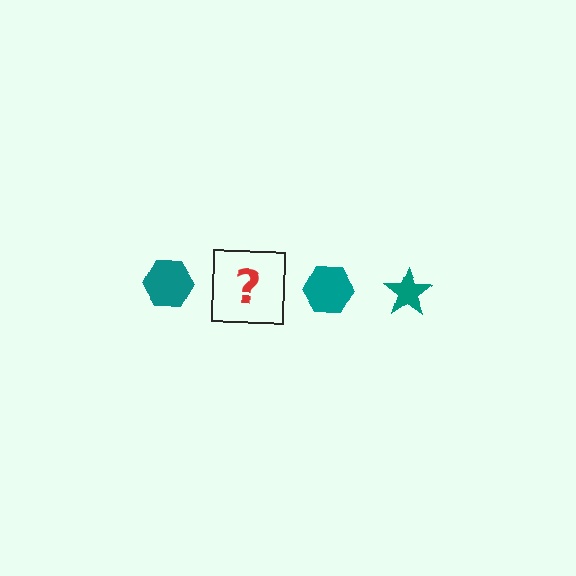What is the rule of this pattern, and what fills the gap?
The rule is that the pattern cycles through hexagon, star shapes in teal. The gap should be filled with a teal star.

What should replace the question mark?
The question mark should be replaced with a teal star.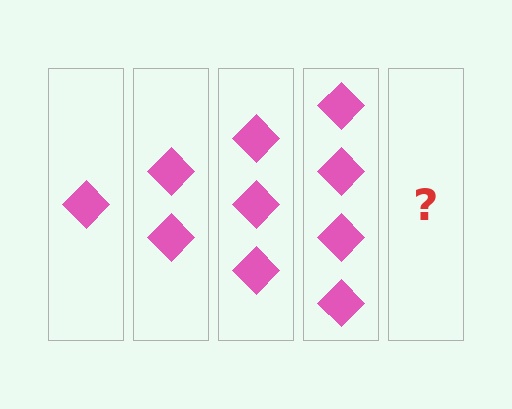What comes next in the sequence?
The next element should be 5 diamonds.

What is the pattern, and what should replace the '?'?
The pattern is that each step adds one more diamond. The '?' should be 5 diamonds.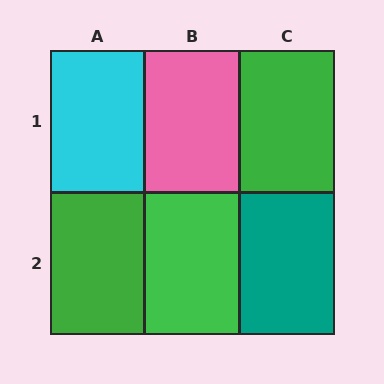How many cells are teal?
1 cell is teal.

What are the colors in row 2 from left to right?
Green, green, teal.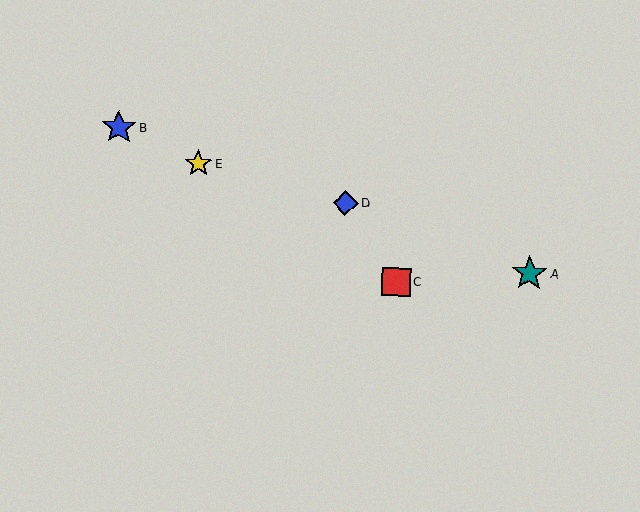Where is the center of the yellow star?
The center of the yellow star is at (198, 163).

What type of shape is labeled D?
Shape D is a blue diamond.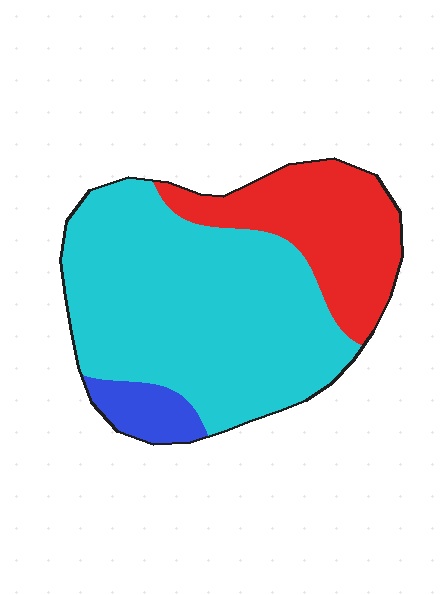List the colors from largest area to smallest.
From largest to smallest: cyan, red, blue.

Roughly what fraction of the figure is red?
Red covers 27% of the figure.